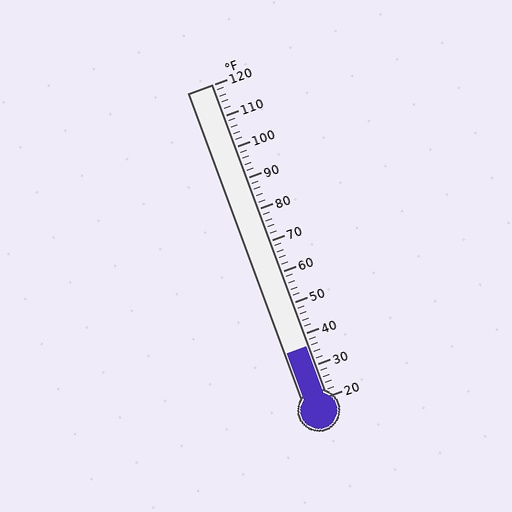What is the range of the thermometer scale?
The thermometer scale ranges from 20°F to 120°F.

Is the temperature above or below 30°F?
The temperature is above 30°F.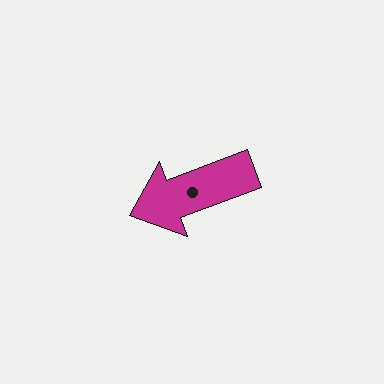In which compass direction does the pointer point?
West.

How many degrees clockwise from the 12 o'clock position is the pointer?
Approximately 249 degrees.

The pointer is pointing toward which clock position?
Roughly 8 o'clock.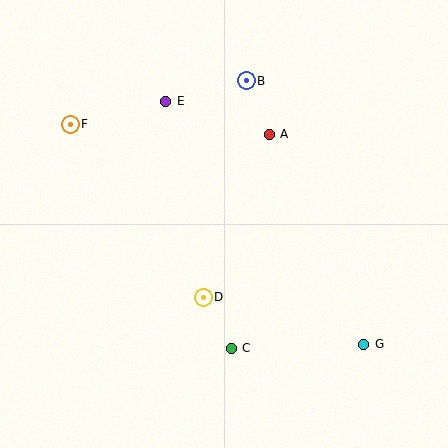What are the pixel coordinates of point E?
Point E is at (166, 101).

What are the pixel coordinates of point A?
Point A is at (269, 134).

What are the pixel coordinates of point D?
Point D is at (203, 297).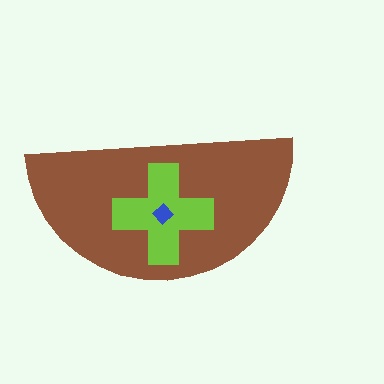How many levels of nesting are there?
3.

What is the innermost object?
The blue diamond.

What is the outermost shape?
The brown semicircle.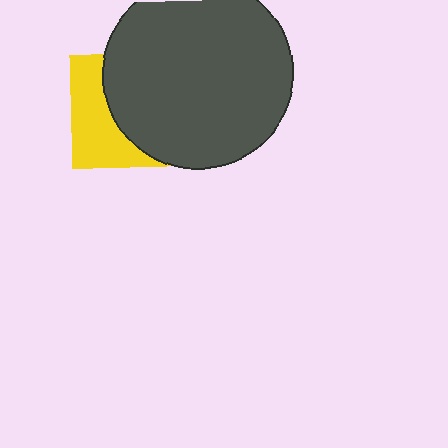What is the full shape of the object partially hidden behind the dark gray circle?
The partially hidden object is a yellow square.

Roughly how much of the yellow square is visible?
A small part of it is visible (roughly 42%).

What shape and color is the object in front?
The object in front is a dark gray circle.